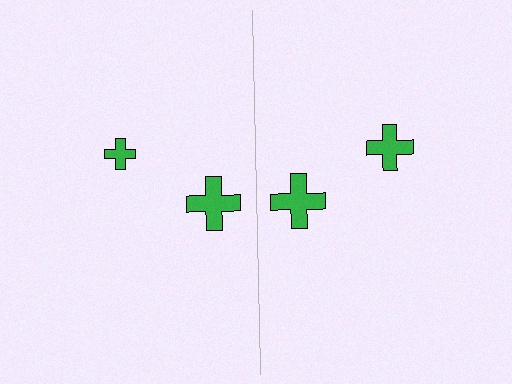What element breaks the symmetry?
The green cross on the right side has a different size than its mirror counterpart.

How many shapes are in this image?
There are 4 shapes in this image.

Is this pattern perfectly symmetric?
No, the pattern is not perfectly symmetric. The green cross on the right side has a different size than its mirror counterpart.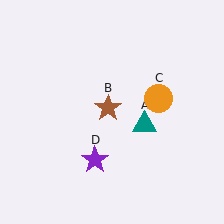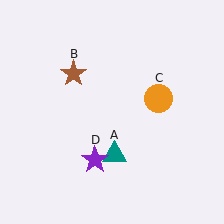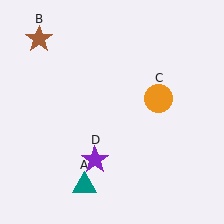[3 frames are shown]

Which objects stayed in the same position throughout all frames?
Orange circle (object C) and purple star (object D) remained stationary.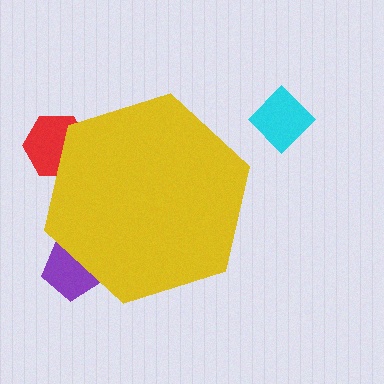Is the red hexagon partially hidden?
Yes, the red hexagon is partially hidden behind the yellow hexagon.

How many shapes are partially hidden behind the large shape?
2 shapes are partially hidden.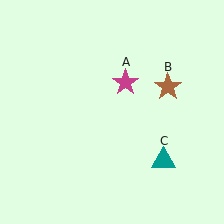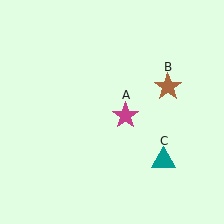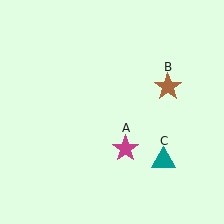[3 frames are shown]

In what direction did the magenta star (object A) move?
The magenta star (object A) moved down.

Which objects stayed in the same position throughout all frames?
Brown star (object B) and teal triangle (object C) remained stationary.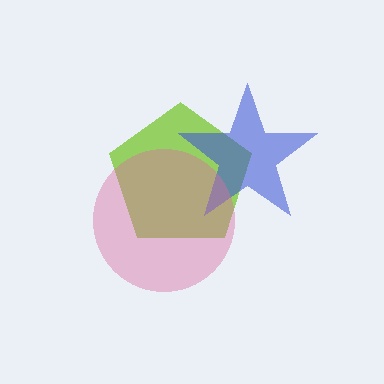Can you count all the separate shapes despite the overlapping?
Yes, there are 3 separate shapes.